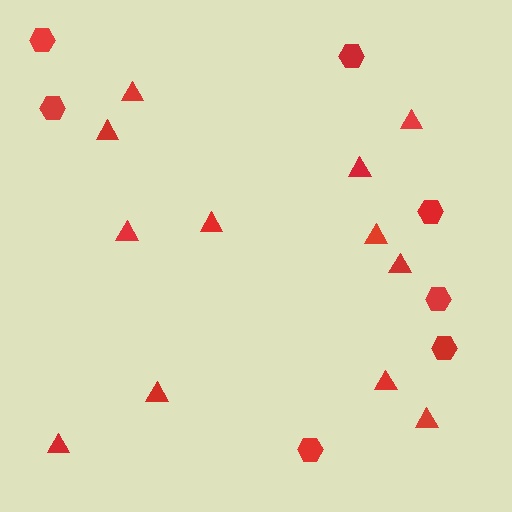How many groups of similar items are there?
There are 2 groups: one group of hexagons (7) and one group of triangles (12).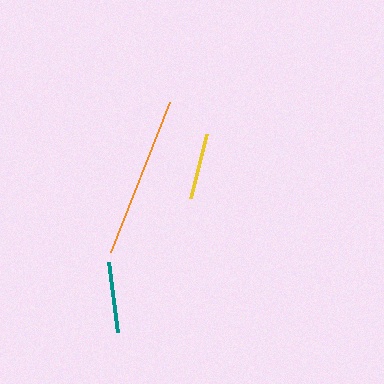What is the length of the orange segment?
The orange segment is approximately 161 pixels long.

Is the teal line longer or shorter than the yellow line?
The teal line is longer than the yellow line.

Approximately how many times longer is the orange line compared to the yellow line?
The orange line is approximately 2.5 times the length of the yellow line.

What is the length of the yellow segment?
The yellow segment is approximately 65 pixels long.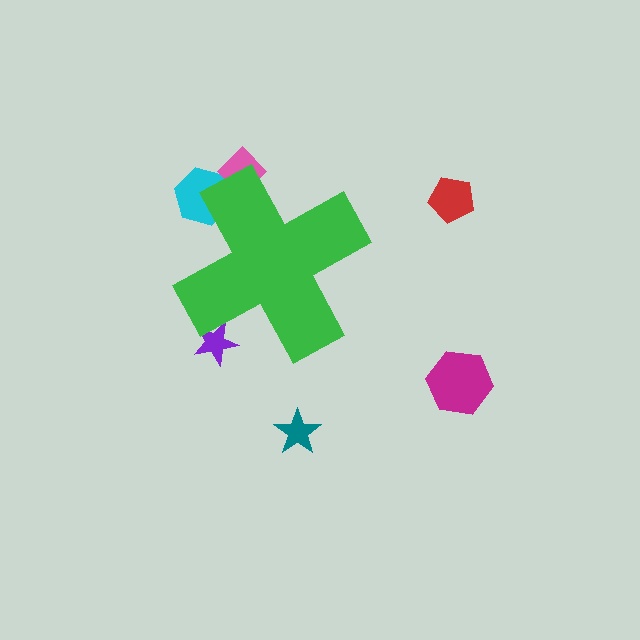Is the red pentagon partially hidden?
No, the red pentagon is fully visible.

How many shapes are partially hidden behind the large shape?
3 shapes are partially hidden.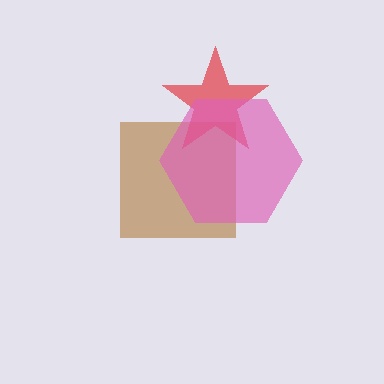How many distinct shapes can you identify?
There are 3 distinct shapes: a brown square, a red star, a pink hexagon.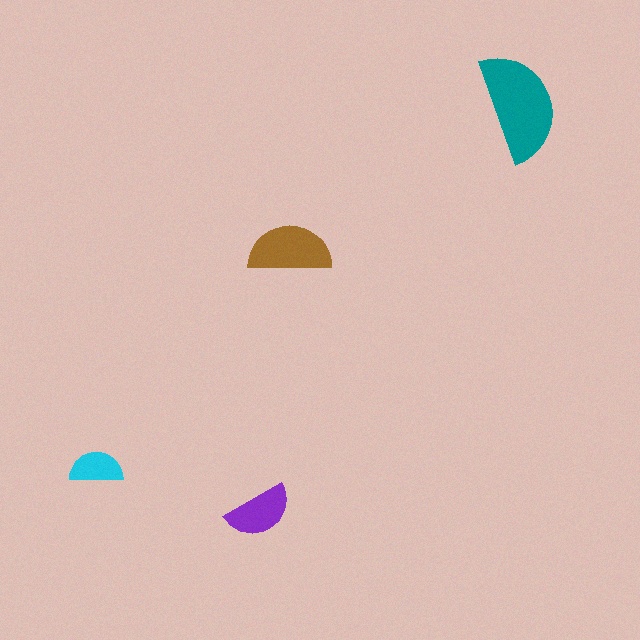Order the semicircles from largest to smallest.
the teal one, the brown one, the purple one, the cyan one.